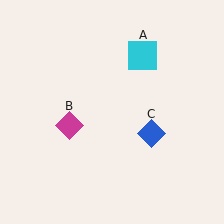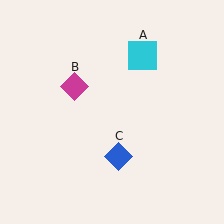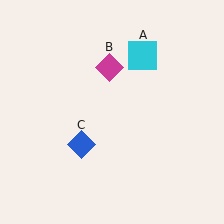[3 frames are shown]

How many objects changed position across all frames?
2 objects changed position: magenta diamond (object B), blue diamond (object C).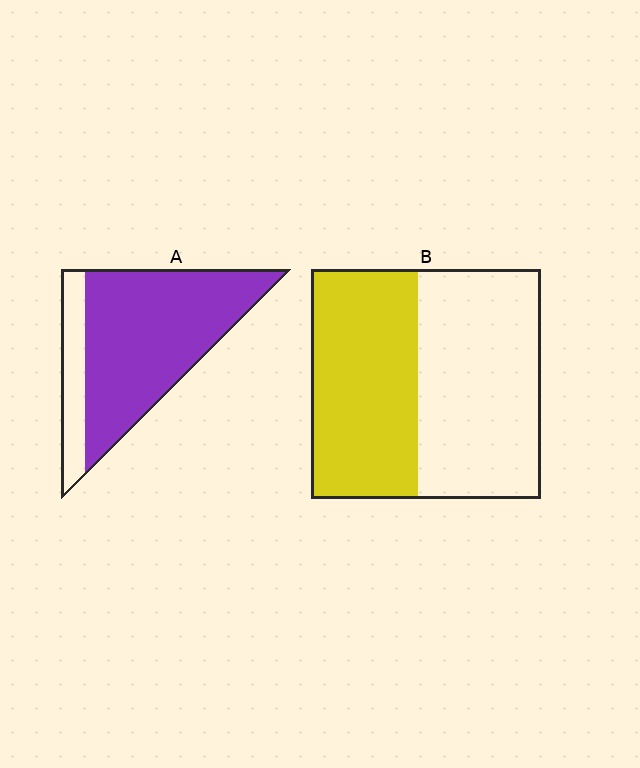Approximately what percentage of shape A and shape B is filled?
A is approximately 80% and B is approximately 45%.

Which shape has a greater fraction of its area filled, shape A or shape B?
Shape A.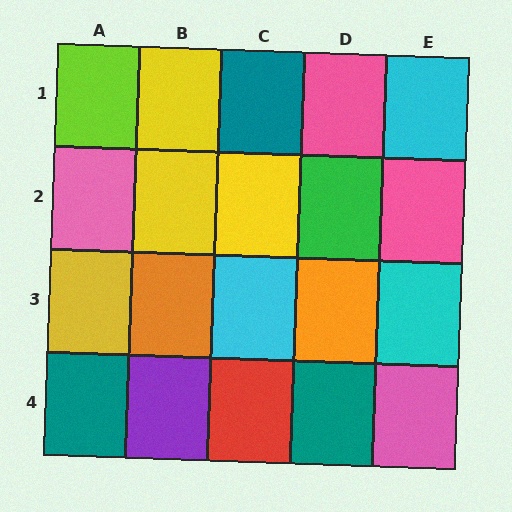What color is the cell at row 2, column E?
Pink.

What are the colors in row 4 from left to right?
Teal, purple, red, teal, pink.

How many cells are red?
1 cell is red.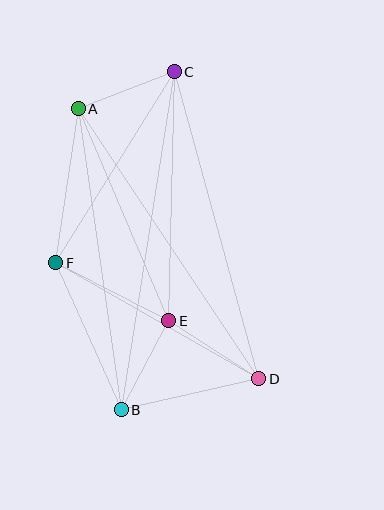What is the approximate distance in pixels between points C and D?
The distance between C and D is approximately 319 pixels.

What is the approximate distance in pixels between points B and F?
The distance between B and F is approximately 161 pixels.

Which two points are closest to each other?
Points B and E are closest to each other.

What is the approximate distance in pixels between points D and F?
The distance between D and F is approximately 234 pixels.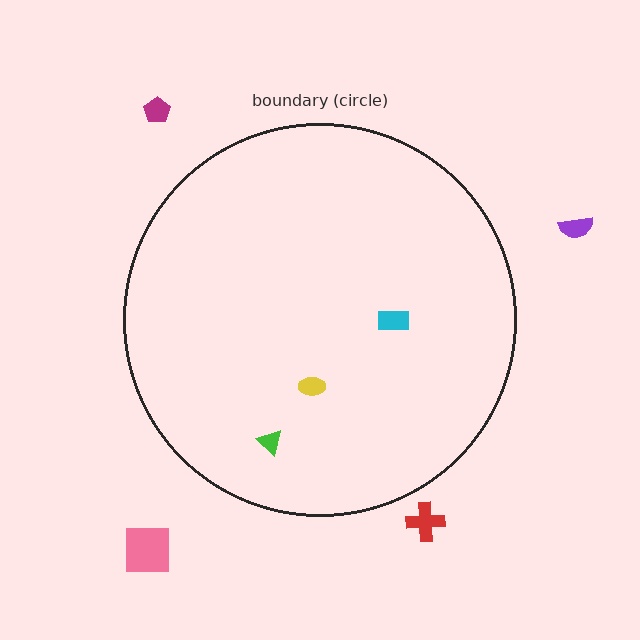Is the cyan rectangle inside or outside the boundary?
Inside.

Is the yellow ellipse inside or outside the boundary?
Inside.